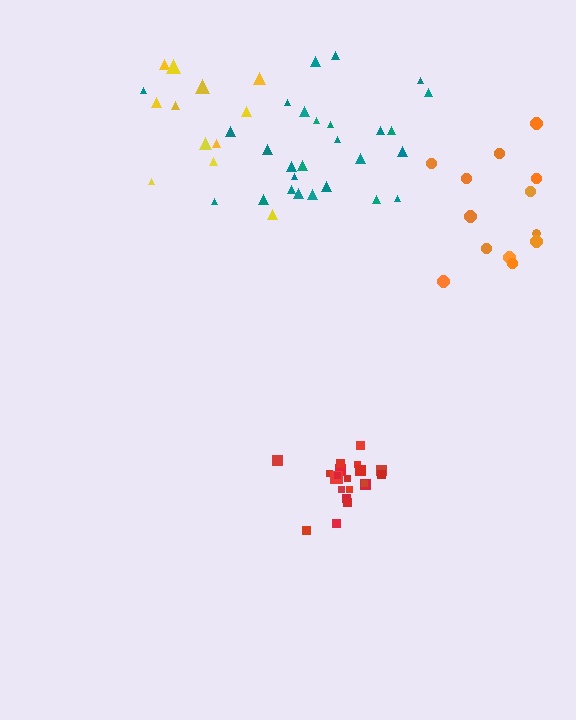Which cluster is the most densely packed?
Red.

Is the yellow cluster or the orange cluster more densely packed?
Yellow.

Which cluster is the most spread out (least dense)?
Orange.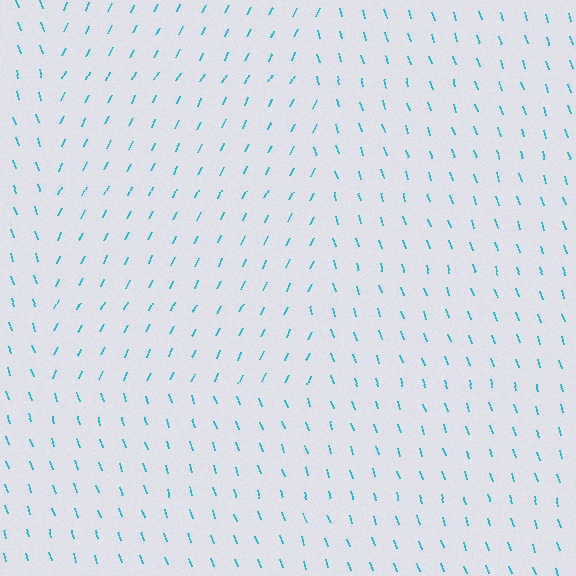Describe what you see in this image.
The image is filled with small cyan line segments. A rectangle region in the image has lines oriented differently from the surrounding lines, creating a visible texture boundary.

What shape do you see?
I see a rectangle.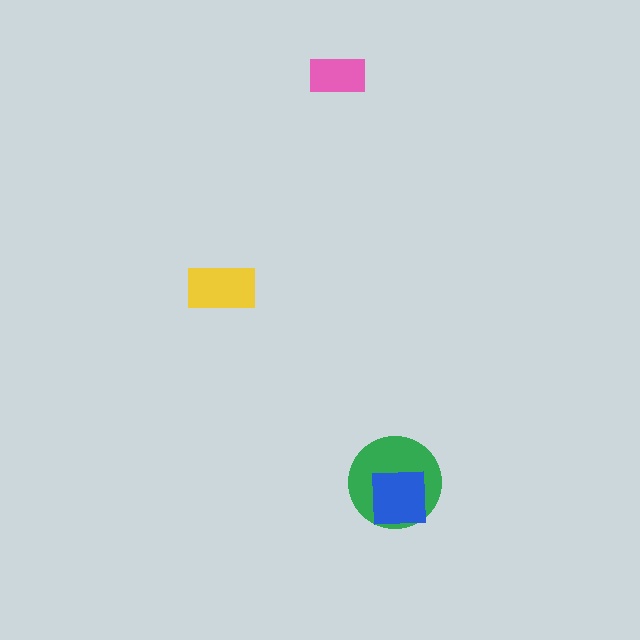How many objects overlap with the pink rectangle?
0 objects overlap with the pink rectangle.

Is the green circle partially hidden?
Yes, it is partially covered by another shape.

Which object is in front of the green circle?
The blue square is in front of the green circle.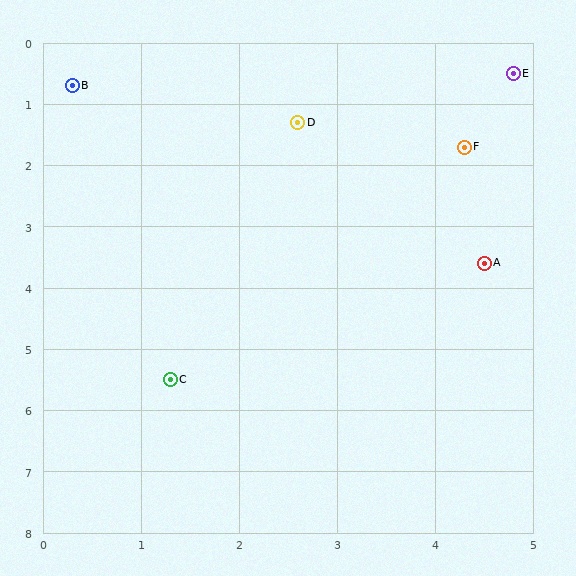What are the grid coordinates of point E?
Point E is at approximately (4.8, 0.5).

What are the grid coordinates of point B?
Point B is at approximately (0.3, 0.7).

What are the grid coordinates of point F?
Point F is at approximately (4.3, 1.7).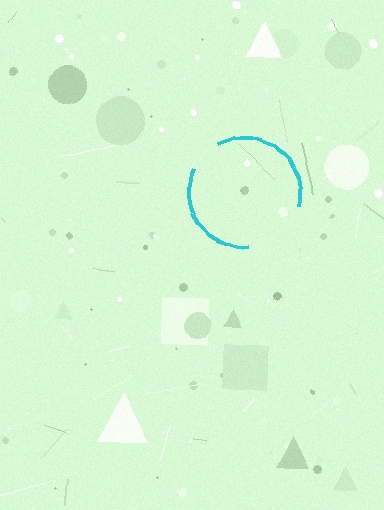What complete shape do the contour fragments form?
The contour fragments form a circle.